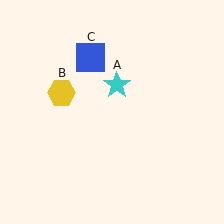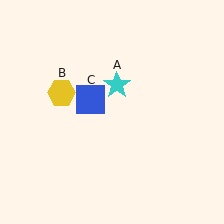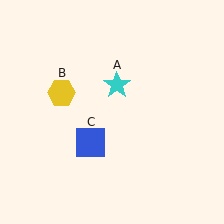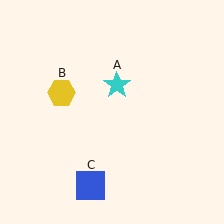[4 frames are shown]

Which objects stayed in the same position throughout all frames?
Cyan star (object A) and yellow hexagon (object B) remained stationary.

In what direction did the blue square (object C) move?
The blue square (object C) moved down.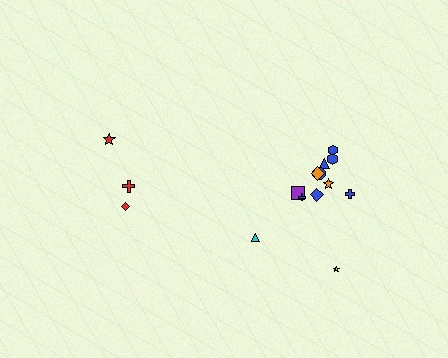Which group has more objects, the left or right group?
The right group.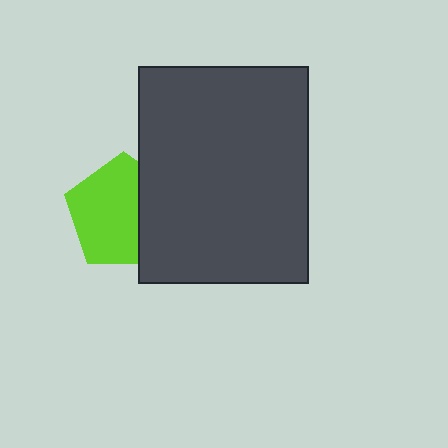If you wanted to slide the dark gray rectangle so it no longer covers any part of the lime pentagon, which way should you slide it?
Slide it right — that is the most direct way to separate the two shapes.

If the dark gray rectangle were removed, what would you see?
You would see the complete lime pentagon.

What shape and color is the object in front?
The object in front is a dark gray rectangle.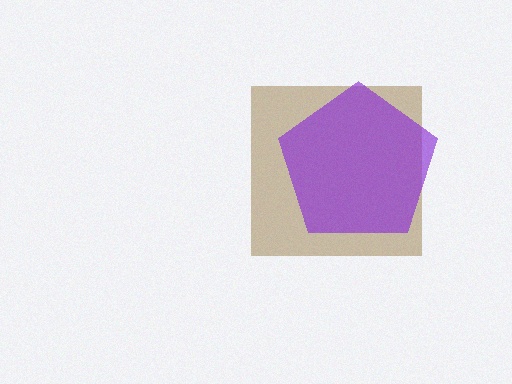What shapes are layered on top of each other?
The layered shapes are: a brown square, a purple pentagon.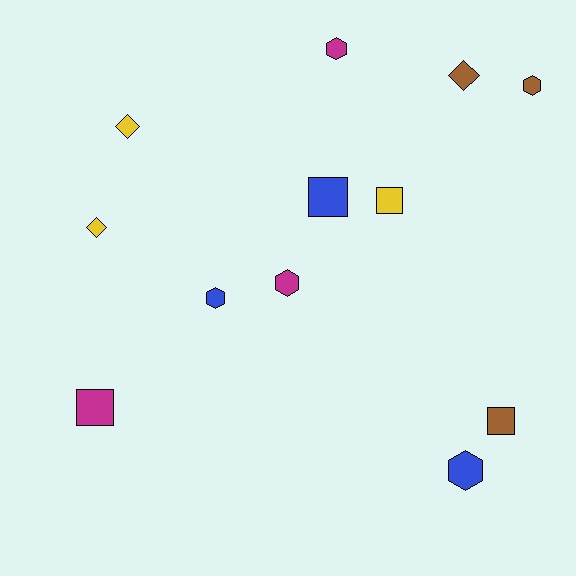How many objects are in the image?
There are 12 objects.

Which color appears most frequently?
Blue, with 3 objects.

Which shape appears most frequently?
Hexagon, with 5 objects.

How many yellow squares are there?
There is 1 yellow square.